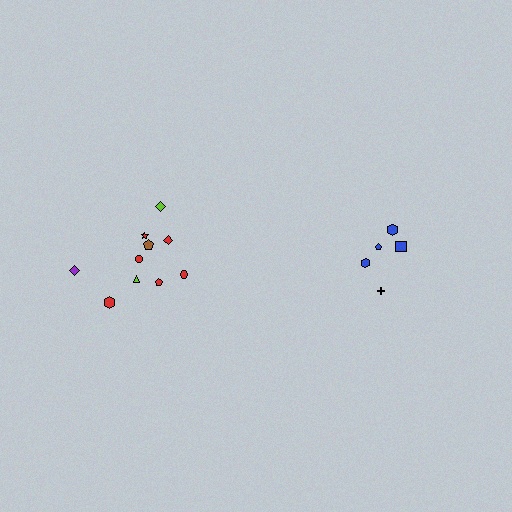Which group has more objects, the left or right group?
The left group.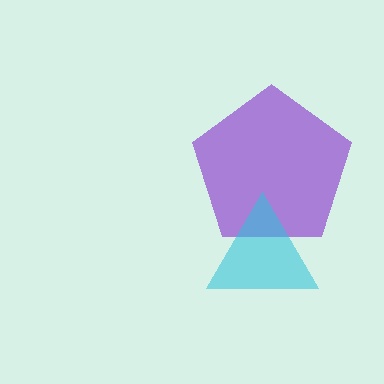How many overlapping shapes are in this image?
There are 2 overlapping shapes in the image.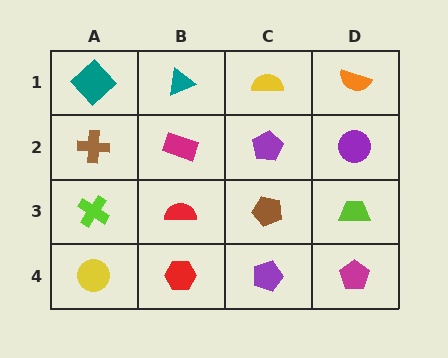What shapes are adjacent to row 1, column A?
A brown cross (row 2, column A), a teal triangle (row 1, column B).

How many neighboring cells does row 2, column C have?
4.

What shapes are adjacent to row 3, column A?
A brown cross (row 2, column A), a yellow circle (row 4, column A), a red semicircle (row 3, column B).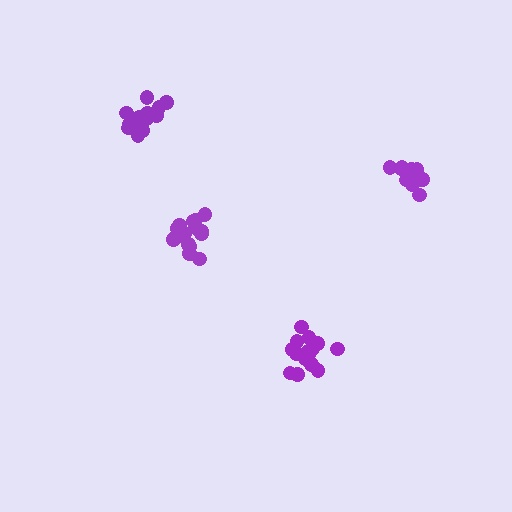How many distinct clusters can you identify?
There are 4 distinct clusters.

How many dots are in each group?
Group 1: 15 dots, Group 2: 16 dots, Group 3: 16 dots, Group 4: 14 dots (61 total).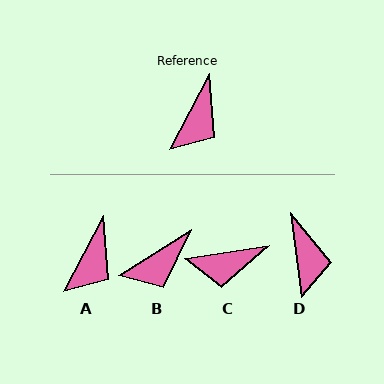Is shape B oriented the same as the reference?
No, it is off by about 30 degrees.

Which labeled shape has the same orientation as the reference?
A.